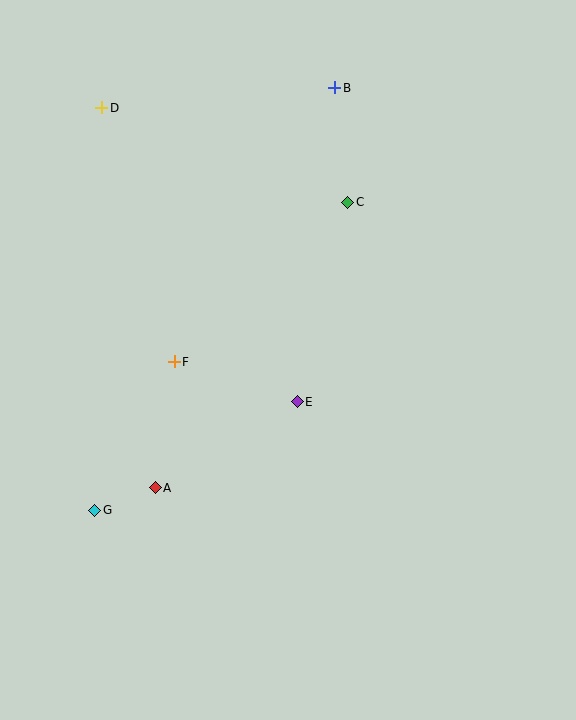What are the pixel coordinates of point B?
Point B is at (335, 88).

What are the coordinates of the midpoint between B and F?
The midpoint between B and F is at (254, 225).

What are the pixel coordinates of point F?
Point F is at (174, 362).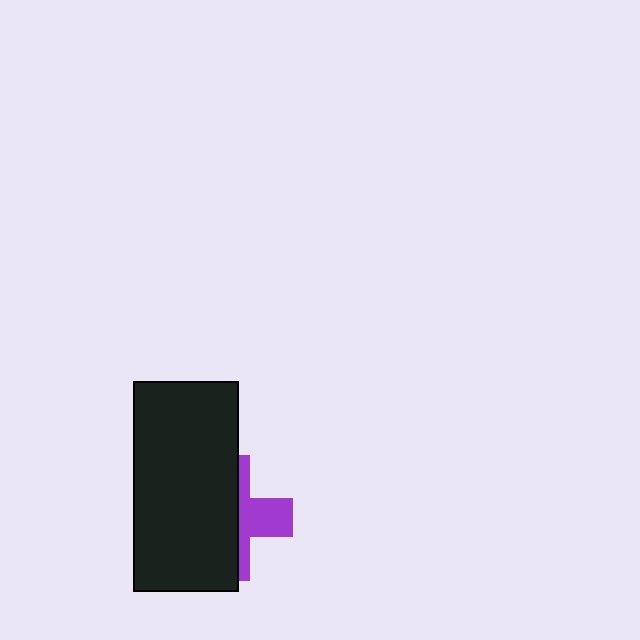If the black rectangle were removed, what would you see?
You would see the complete purple cross.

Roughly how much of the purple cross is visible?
A small part of it is visible (roughly 36%).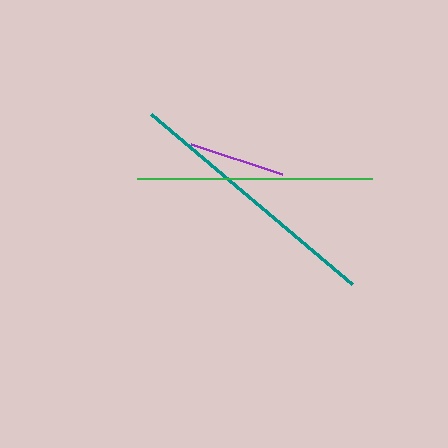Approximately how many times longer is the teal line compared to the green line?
The teal line is approximately 1.1 times the length of the green line.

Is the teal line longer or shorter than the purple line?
The teal line is longer than the purple line.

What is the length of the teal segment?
The teal segment is approximately 263 pixels long.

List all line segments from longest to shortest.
From longest to shortest: teal, green, purple.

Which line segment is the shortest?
The purple line is the shortest at approximately 95 pixels.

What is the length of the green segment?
The green segment is approximately 234 pixels long.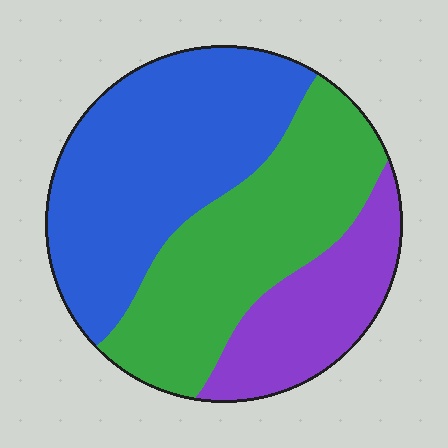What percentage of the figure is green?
Green takes up about three eighths (3/8) of the figure.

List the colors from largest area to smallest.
From largest to smallest: blue, green, purple.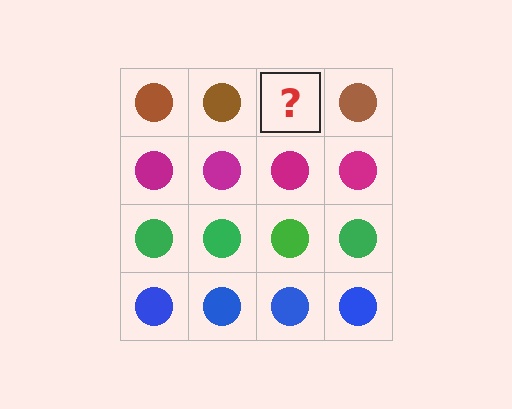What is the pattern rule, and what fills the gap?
The rule is that each row has a consistent color. The gap should be filled with a brown circle.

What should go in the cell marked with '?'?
The missing cell should contain a brown circle.